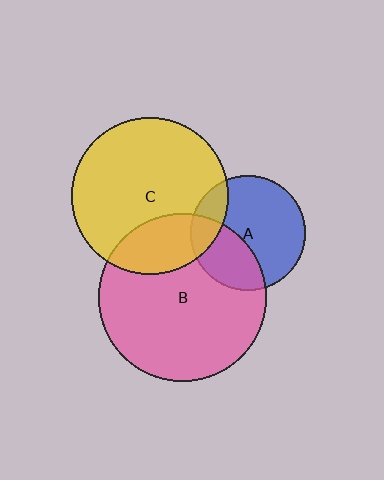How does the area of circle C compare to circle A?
Approximately 1.9 times.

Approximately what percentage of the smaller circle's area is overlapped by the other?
Approximately 25%.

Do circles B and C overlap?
Yes.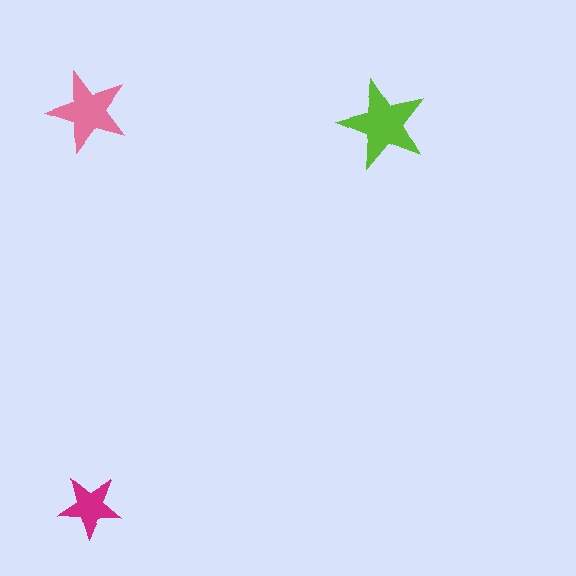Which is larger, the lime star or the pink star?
The lime one.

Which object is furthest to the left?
The magenta star is leftmost.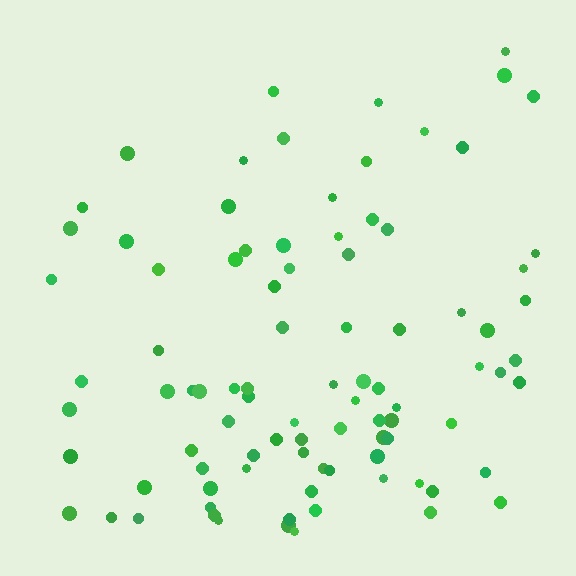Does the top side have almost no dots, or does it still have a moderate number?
Still a moderate number, just noticeably fewer than the bottom.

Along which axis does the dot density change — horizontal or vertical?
Vertical.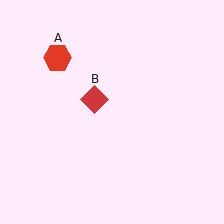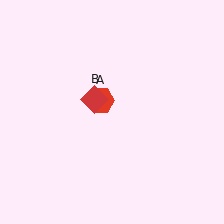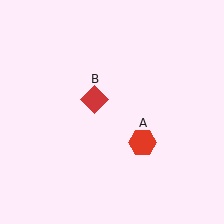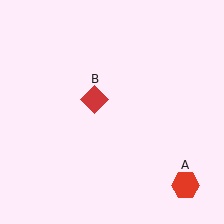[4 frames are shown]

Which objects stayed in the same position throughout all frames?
Red diamond (object B) remained stationary.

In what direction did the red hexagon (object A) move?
The red hexagon (object A) moved down and to the right.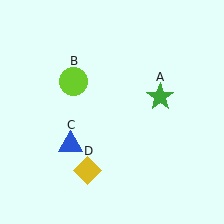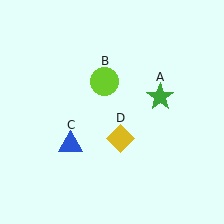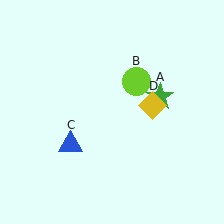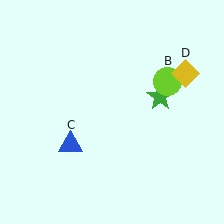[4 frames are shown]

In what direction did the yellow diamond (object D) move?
The yellow diamond (object D) moved up and to the right.